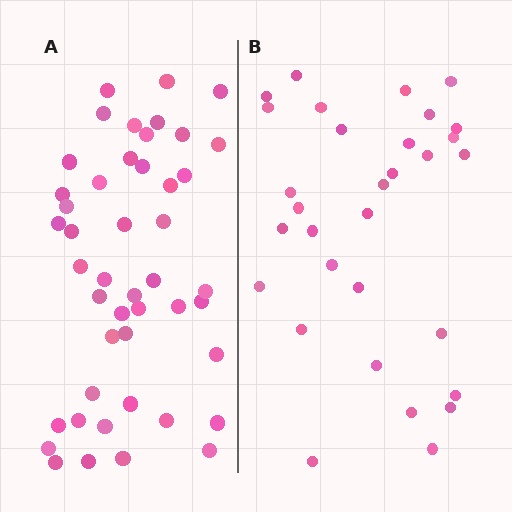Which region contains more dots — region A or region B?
Region A (the left region) has more dots.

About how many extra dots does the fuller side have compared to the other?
Region A has approximately 15 more dots than region B.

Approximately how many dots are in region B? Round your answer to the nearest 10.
About 30 dots. (The exact count is 31, which rounds to 30.)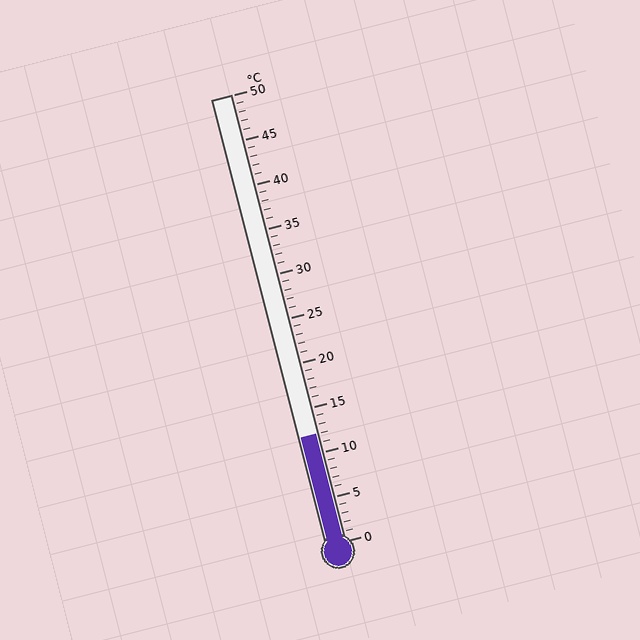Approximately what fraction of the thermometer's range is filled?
The thermometer is filled to approximately 25% of its range.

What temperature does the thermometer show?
The thermometer shows approximately 12°C.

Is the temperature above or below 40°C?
The temperature is below 40°C.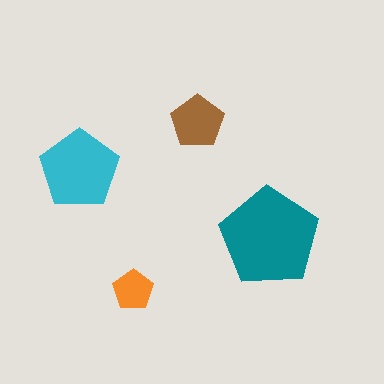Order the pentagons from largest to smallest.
the teal one, the cyan one, the brown one, the orange one.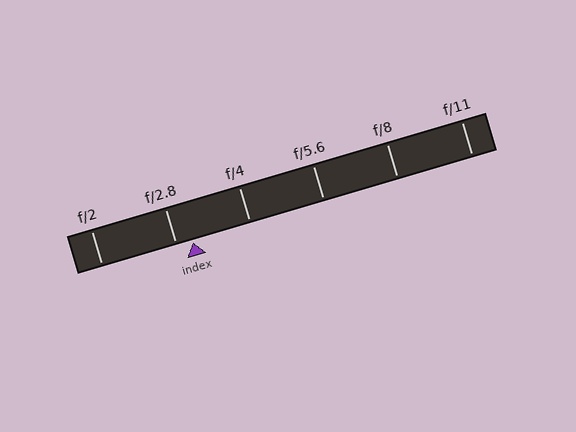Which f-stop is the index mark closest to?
The index mark is closest to f/2.8.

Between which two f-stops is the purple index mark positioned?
The index mark is between f/2.8 and f/4.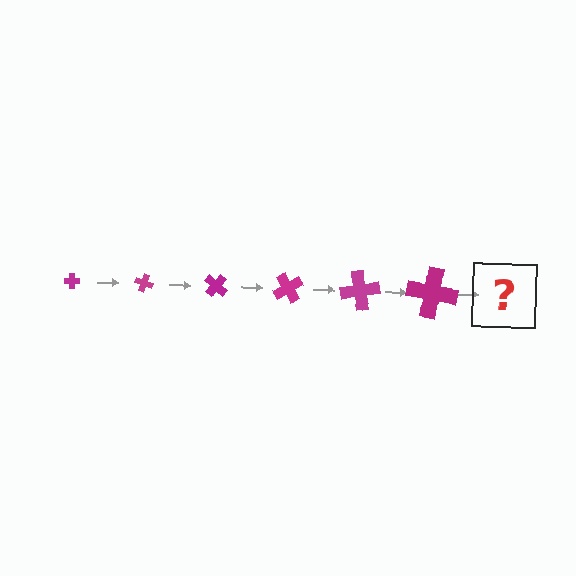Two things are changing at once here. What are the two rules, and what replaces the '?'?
The two rules are that the cross grows larger each step and it rotates 20 degrees each step. The '?' should be a cross, larger than the previous one and rotated 120 degrees from the start.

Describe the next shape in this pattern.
It should be a cross, larger than the previous one and rotated 120 degrees from the start.